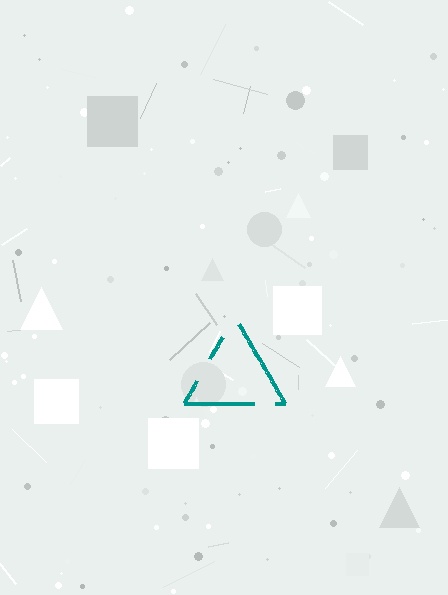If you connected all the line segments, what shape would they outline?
They would outline a triangle.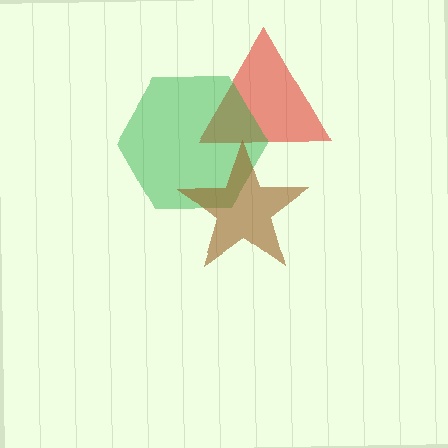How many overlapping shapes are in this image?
There are 3 overlapping shapes in the image.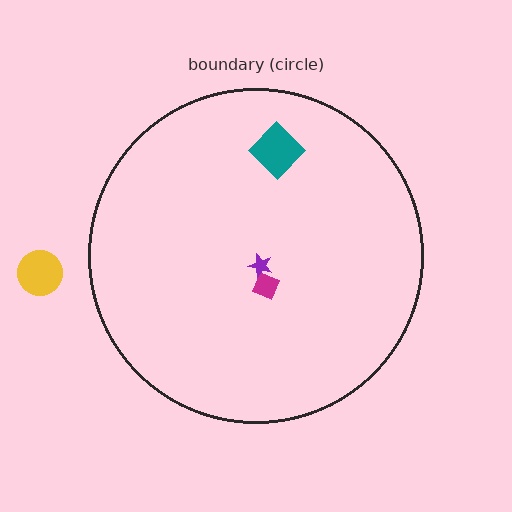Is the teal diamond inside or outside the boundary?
Inside.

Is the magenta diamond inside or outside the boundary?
Inside.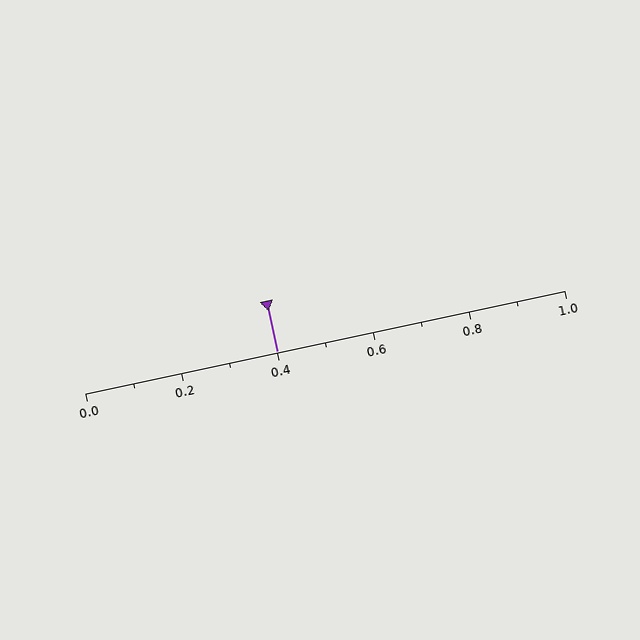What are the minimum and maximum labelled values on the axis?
The axis runs from 0.0 to 1.0.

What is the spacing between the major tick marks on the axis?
The major ticks are spaced 0.2 apart.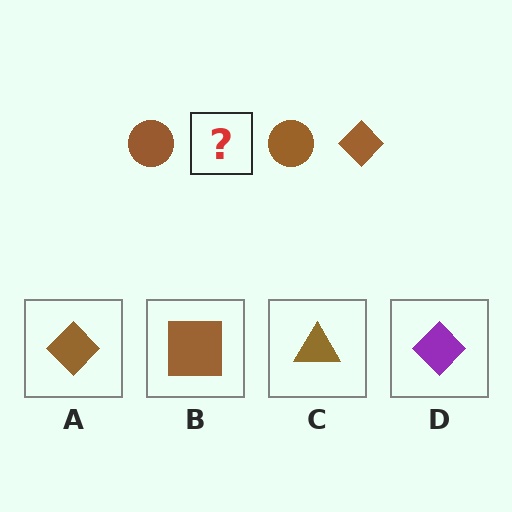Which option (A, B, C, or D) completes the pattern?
A.